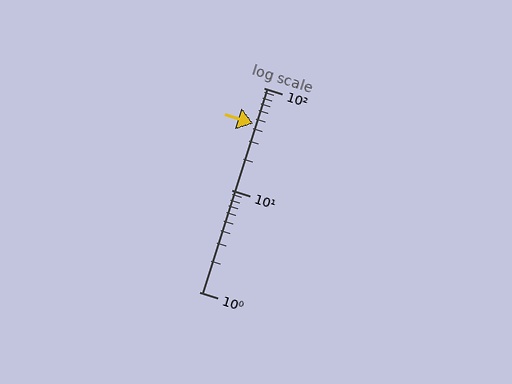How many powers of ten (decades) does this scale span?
The scale spans 2 decades, from 1 to 100.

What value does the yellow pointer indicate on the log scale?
The pointer indicates approximately 45.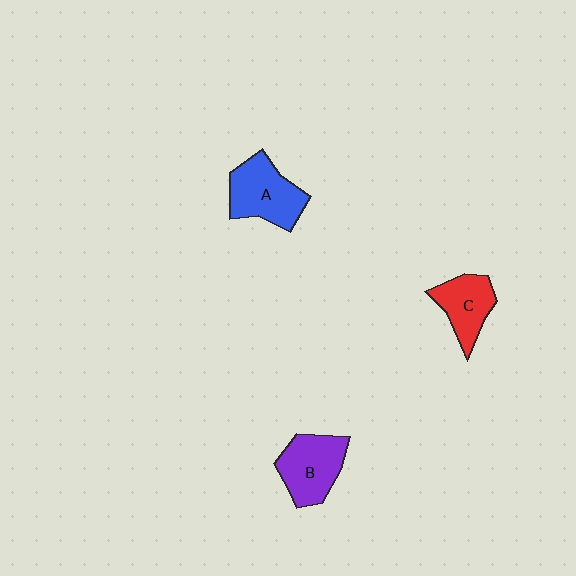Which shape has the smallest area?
Shape C (red).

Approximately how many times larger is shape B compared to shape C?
Approximately 1.2 times.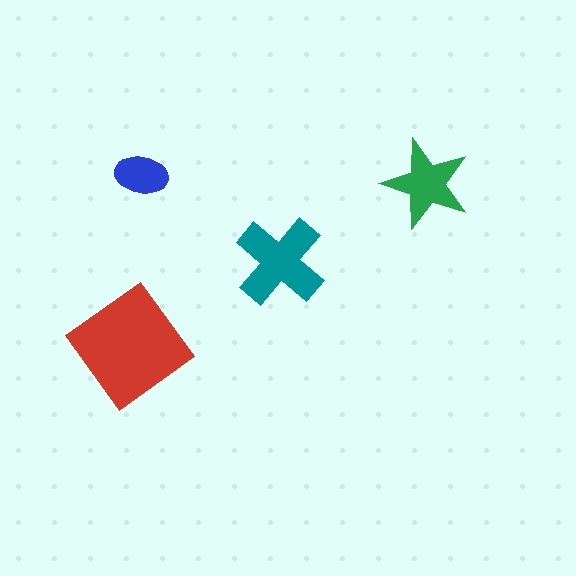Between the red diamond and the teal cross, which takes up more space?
The red diamond.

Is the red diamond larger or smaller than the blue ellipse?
Larger.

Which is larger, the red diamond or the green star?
The red diamond.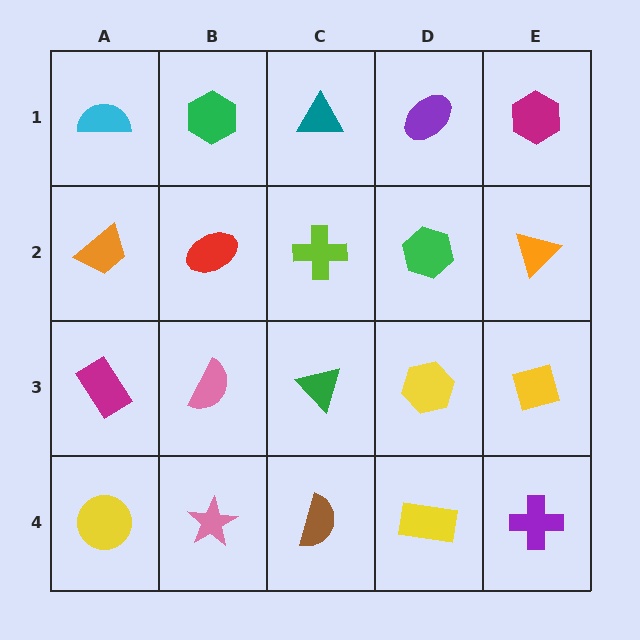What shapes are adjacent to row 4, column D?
A yellow hexagon (row 3, column D), a brown semicircle (row 4, column C), a purple cross (row 4, column E).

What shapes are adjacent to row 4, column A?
A magenta rectangle (row 3, column A), a pink star (row 4, column B).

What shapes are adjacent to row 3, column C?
A lime cross (row 2, column C), a brown semicircle (row 4, column C), a pink semicircle (row 3, column B), a yellow hexagon (row 3, column D).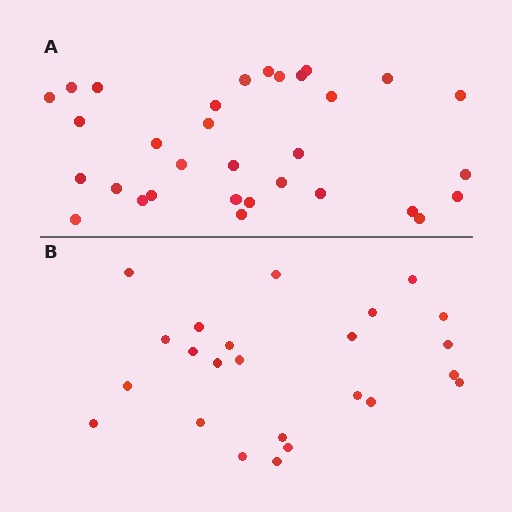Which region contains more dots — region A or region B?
Region A (the top region) has more dots.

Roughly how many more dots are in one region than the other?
Region A has roughly 8 or so more dots than region B.